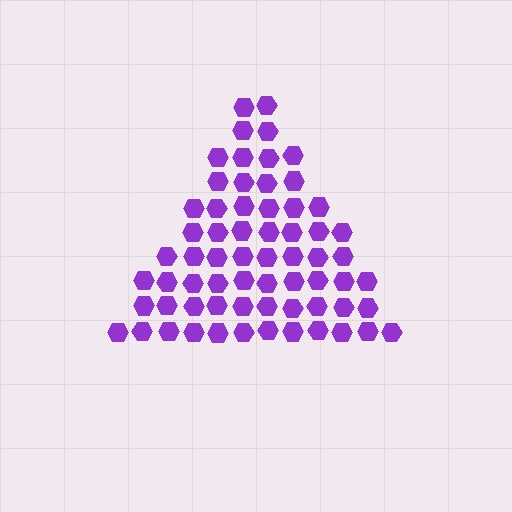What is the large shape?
The large shape is a triangle.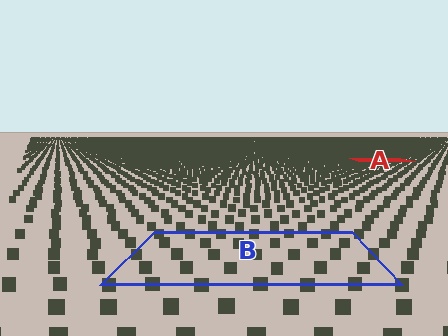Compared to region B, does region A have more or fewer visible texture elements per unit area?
Region A has more texture elements per unit area — they are packed more densely because it is farther away.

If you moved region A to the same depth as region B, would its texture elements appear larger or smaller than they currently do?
They would appear larger. At a closer depth, the same texture elements are projected at a bigger on-screen size.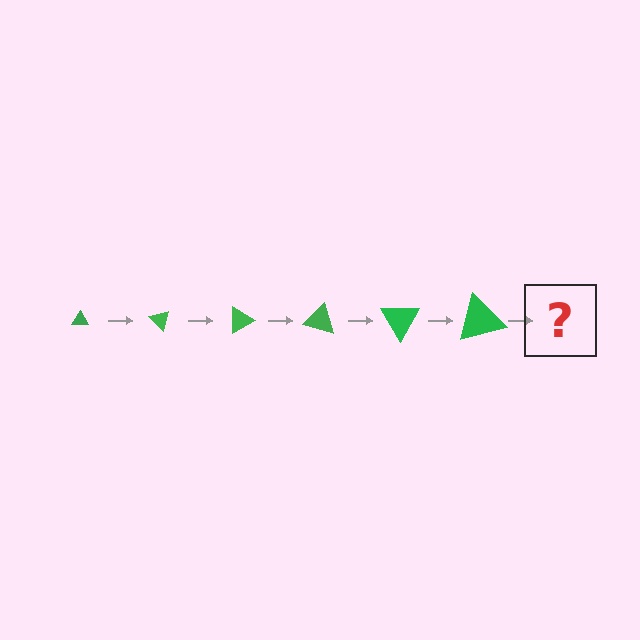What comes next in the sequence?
The next element should be a triangle, larger than the previous one and rotated 270 degrees from the start.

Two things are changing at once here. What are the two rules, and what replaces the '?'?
The two rules are that the triangle grows larger each step and it rotates 45 degrees each step. The '?' should be a triangle, larger than the previous one and rotated 270 degrees from the start.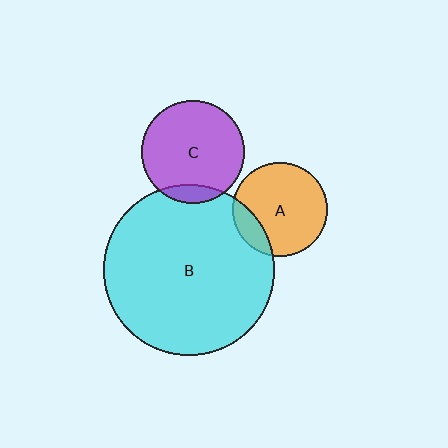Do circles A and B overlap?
Yes.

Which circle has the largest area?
Circle B (cyan).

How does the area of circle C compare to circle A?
Approximately 1.2 times.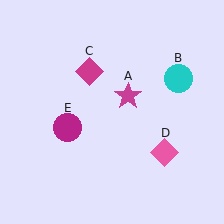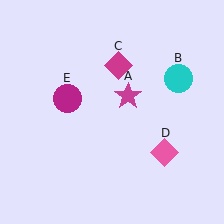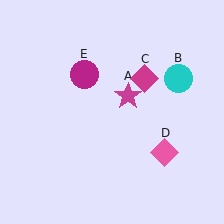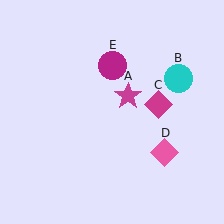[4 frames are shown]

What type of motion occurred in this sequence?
The magenta diamond (object C), magenta circle (object E) rotated clockwise around the center of the scene.